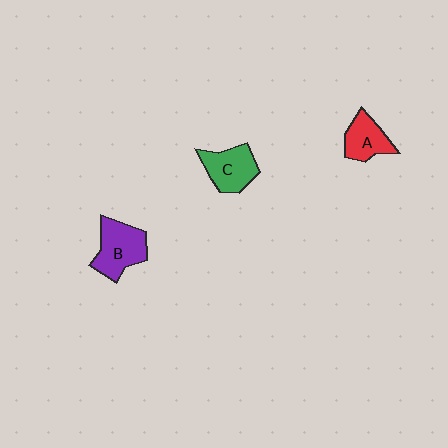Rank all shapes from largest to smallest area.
From largest to smallest: B (purple), C (green), A (red).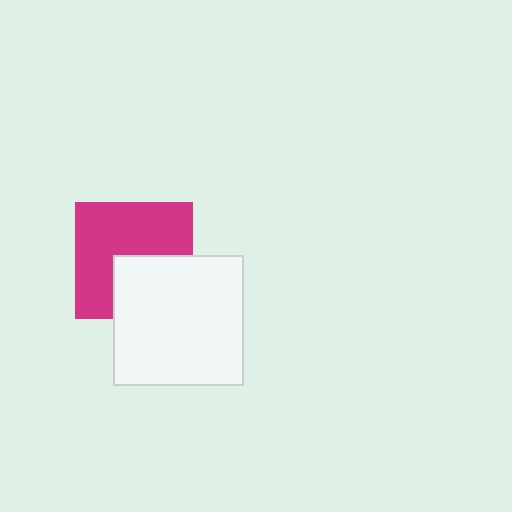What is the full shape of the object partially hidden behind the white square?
The partially hidden object is a magenta square.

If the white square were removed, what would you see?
You would see the complete magenta square.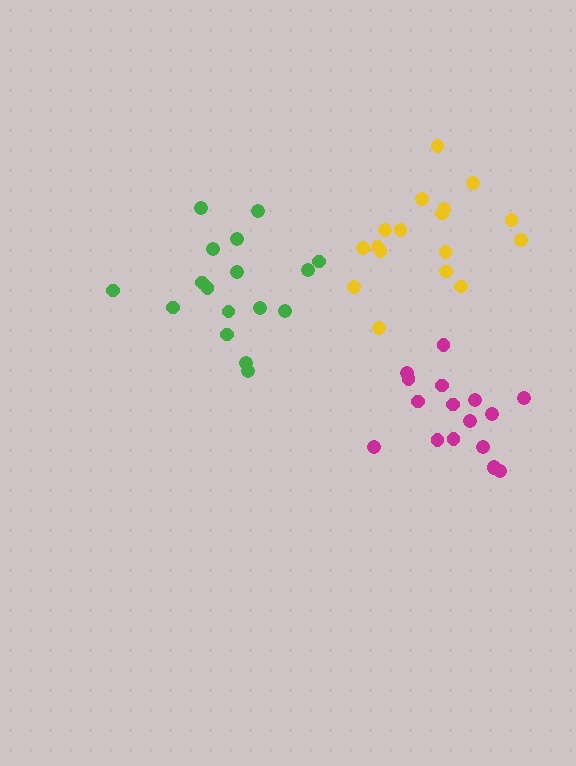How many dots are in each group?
Group 1: 17 dots, Group 2: 17 dots, Group 3: 17 dots (51 total).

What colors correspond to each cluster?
The clusters are colored: magenta, green, yellow.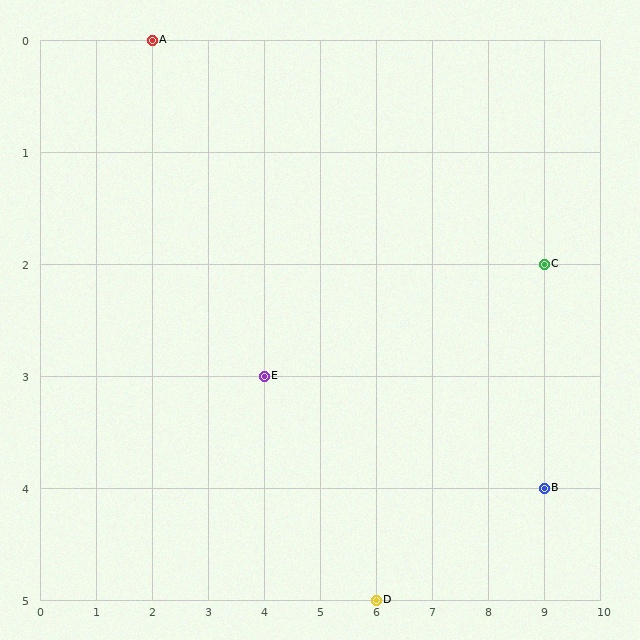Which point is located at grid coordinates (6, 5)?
Point D is at (6, 5).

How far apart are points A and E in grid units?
Points A and E are 2 columns and 3 rows apart (about 3.6 grid units diagonally).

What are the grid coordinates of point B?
Point B is at grid coordinates (9, 4).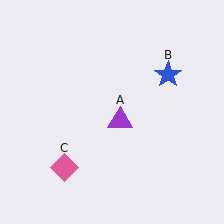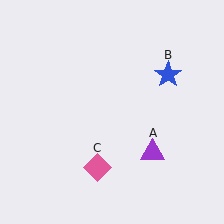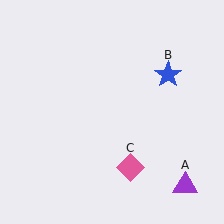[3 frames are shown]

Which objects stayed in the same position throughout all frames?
Blue star (object B) remained stationary.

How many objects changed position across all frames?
2 objects changed position: purple triangle (object A), pink diamond (object C).